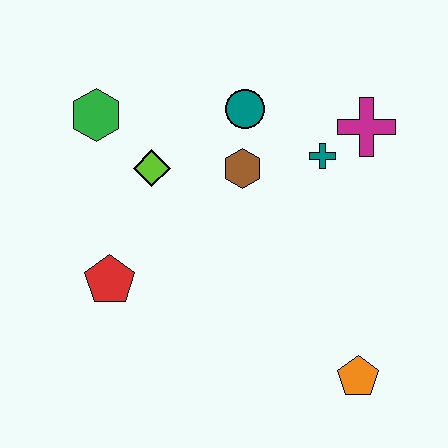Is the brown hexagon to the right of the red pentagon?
Yes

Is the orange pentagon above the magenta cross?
No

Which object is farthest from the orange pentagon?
The green hexagon is farthest from the orange pentagon.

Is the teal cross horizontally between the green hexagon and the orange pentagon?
Yes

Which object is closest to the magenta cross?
The teal cross is closest to the magenta cross.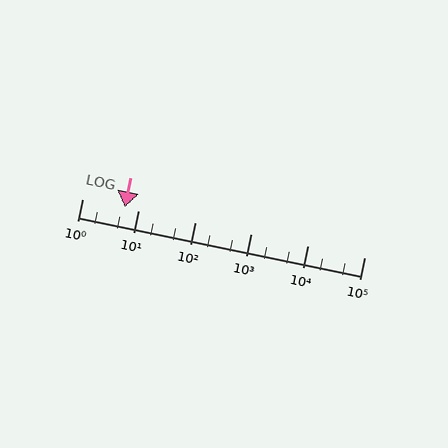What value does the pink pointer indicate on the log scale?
The pointer indicates approximately 5.6.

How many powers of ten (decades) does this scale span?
The scale spans 5 decades, from 1 to 100000.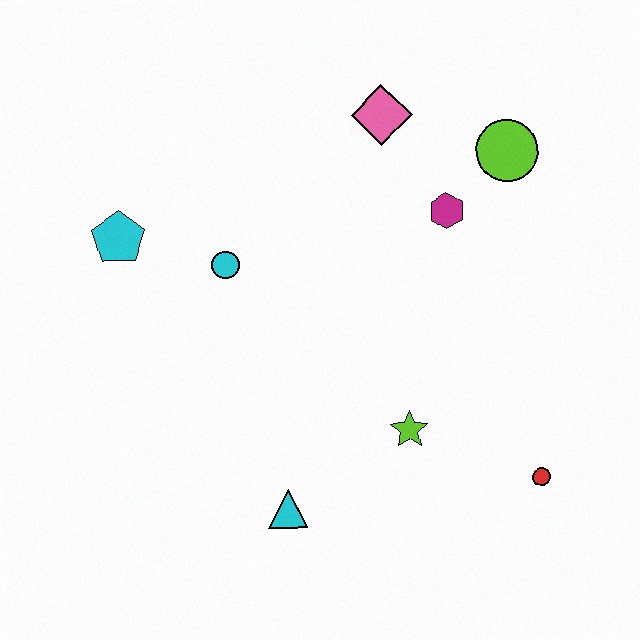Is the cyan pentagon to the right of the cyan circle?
No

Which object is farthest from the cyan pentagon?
The red circle is farthest from the cyan pentagon.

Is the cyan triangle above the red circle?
No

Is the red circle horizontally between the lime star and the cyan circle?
No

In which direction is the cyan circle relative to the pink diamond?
The cyan circle is to the left of the pink diamond.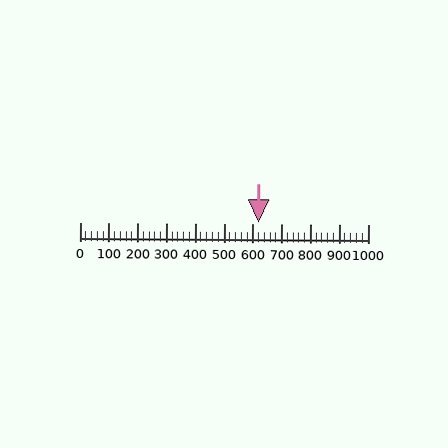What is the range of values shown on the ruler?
The ruler shows values from 0 to 1000.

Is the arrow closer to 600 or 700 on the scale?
The arrow is closer to 600.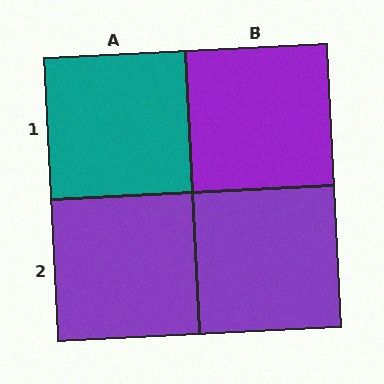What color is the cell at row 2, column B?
Purple.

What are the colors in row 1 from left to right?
Teal, purple.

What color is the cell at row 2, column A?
Purple.